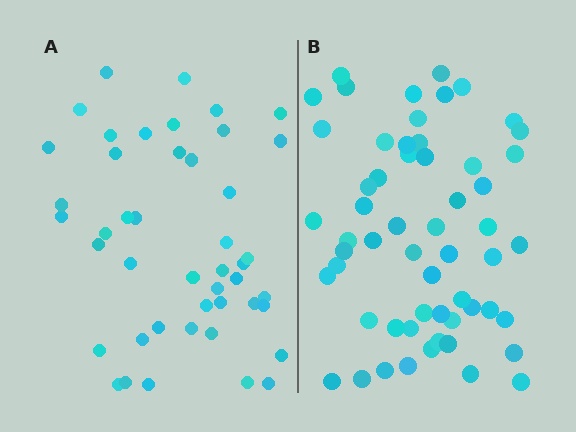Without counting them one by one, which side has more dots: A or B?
Region B (the right region) has more dots.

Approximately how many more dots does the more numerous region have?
Region B has roughly 12 or so more dots than region A.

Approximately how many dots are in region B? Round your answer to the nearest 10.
About 60 dots. (The exact count is 57, which rounds to 60.)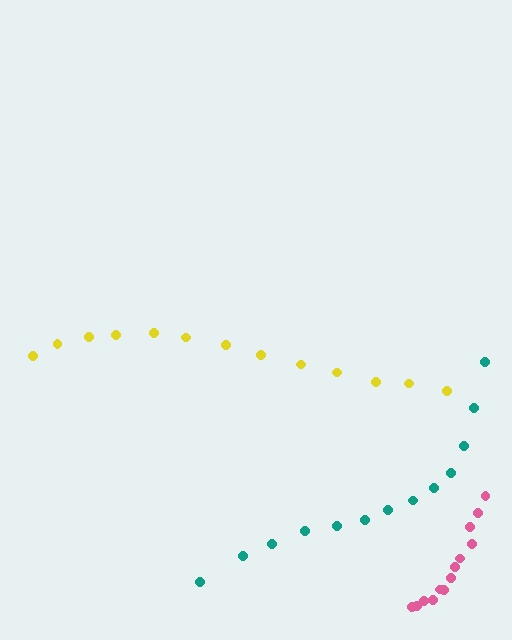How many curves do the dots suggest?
There are 3 distinct paths.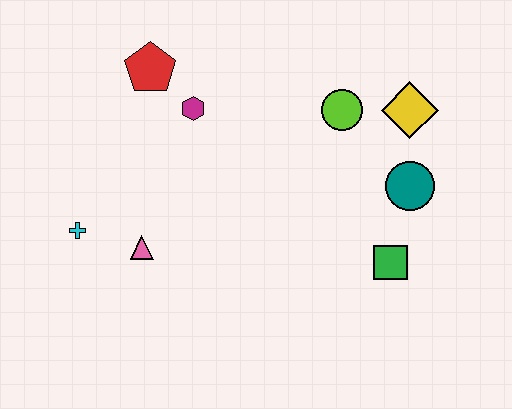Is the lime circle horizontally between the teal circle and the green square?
No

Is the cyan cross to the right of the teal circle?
No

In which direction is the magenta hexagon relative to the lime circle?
The magenta hexagon is to the left of the lime circle.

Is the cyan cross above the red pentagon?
No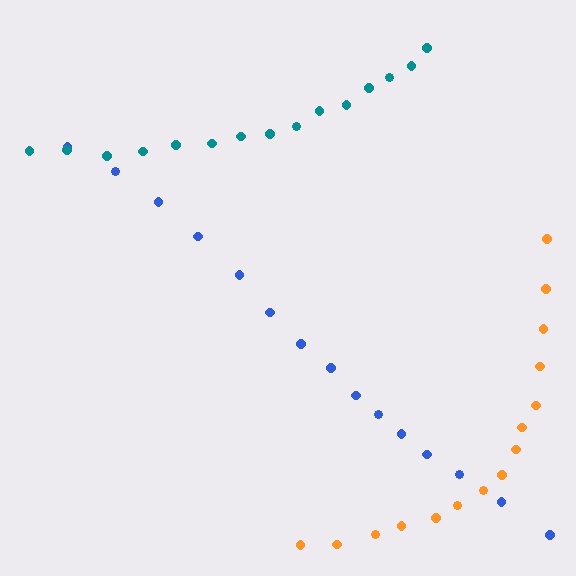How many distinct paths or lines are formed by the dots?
There are 3 distinct paths.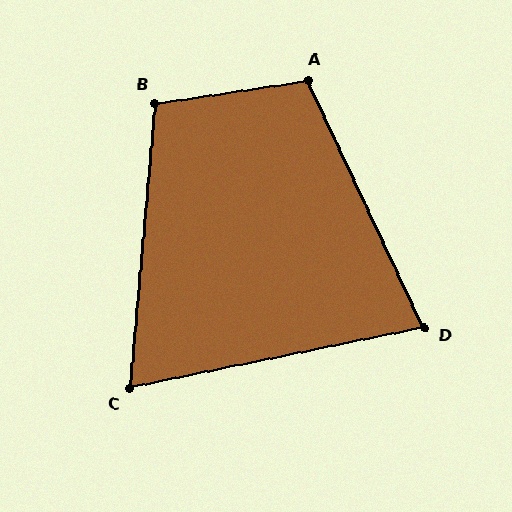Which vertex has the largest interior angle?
A, at approximately 107 degrees.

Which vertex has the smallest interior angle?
C, at approximately 73 degrees.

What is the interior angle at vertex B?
Approximately 104 degrees (obtuse).